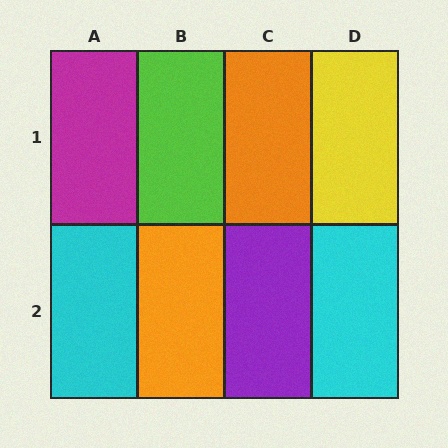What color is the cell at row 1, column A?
Magenta.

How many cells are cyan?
2 cells are cyan.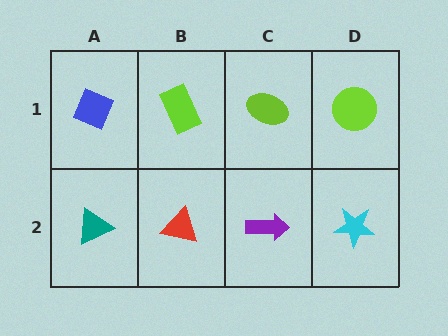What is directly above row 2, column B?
A lime rectangle.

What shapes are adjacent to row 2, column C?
A lime ellipse (row 1, column C), a red triangle (row 2, column B), a cyan star (row 2, column D).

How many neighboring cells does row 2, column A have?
2.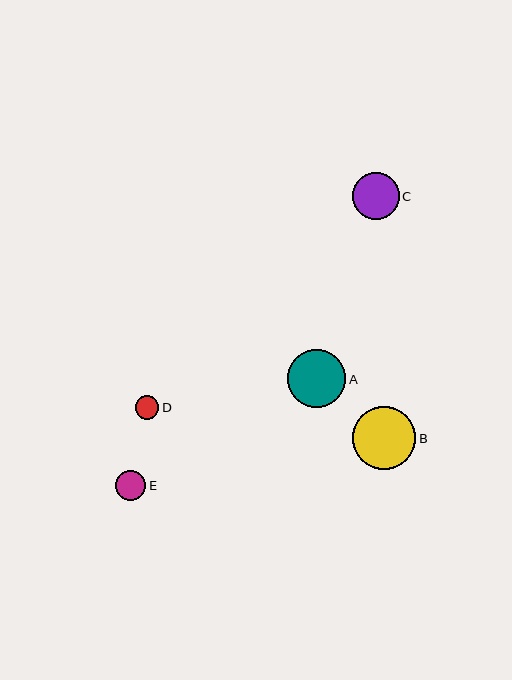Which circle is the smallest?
Circle D is the smallest with a size of approximately 23 pixels.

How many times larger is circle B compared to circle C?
Circle B is approximately 1.4 times the size of circle C.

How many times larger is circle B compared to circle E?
Circle B is approximately 2.1 times the size of circle E.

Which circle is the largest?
Circle B is the largest with a size of approximately 63 pixels.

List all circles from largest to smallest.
From largest to smallest: B, A, C, E, D.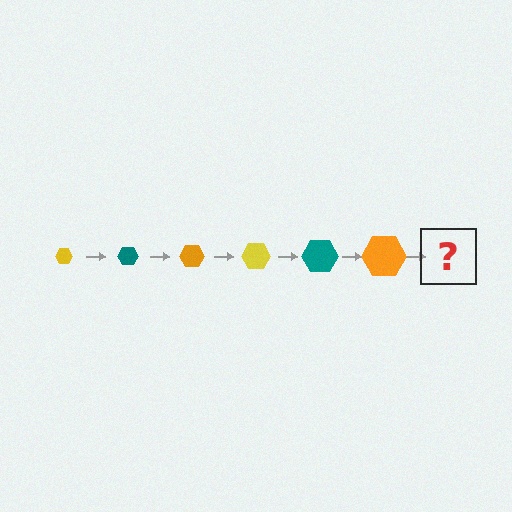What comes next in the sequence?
The next element should be a yellow hexagon, larger than the previous one.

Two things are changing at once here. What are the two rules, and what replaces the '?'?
The two rules are that the hexagon grows larger each step and the color cycles through yellow, teal, and orange. The '?' should be a yellow hexagon, larger than the previous one.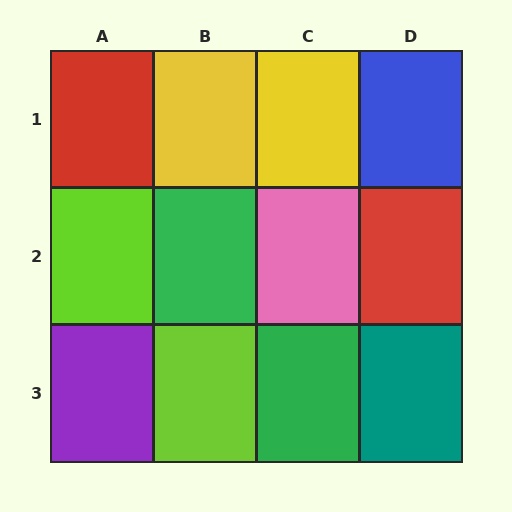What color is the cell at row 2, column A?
Lime.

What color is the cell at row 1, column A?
Red.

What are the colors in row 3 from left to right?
Purple, lime, green, teal.